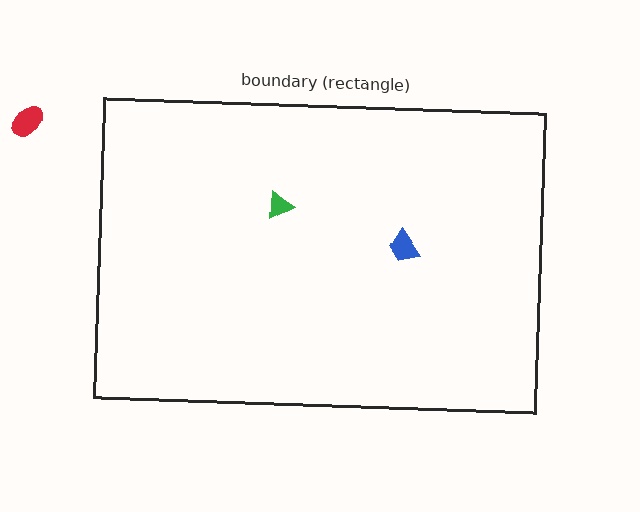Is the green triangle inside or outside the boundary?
Inside.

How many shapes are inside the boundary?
2 inside, 1 outside.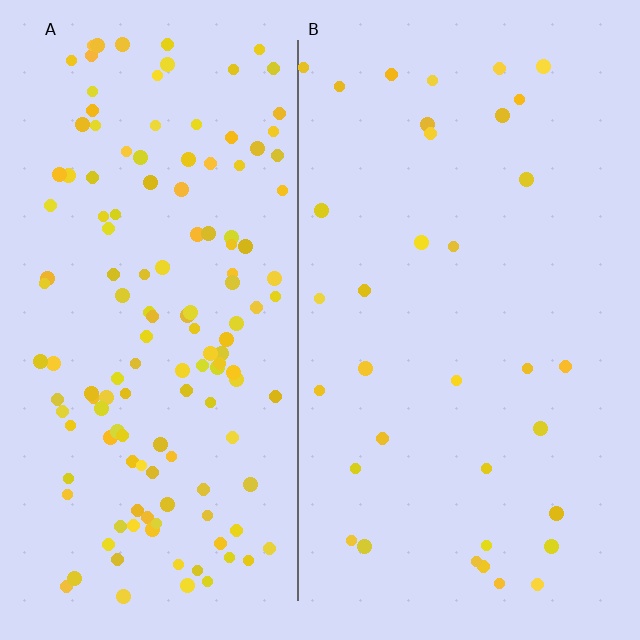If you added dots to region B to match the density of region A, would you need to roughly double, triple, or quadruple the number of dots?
Approximately quadruple.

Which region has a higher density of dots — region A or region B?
A (the left).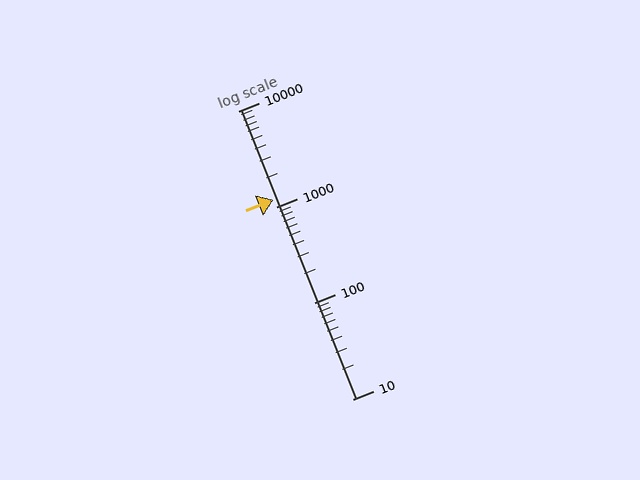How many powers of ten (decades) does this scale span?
The scale spans 3 decades, from 10 to 10000.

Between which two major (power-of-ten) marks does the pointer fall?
The pointer is between 1000 and 10000.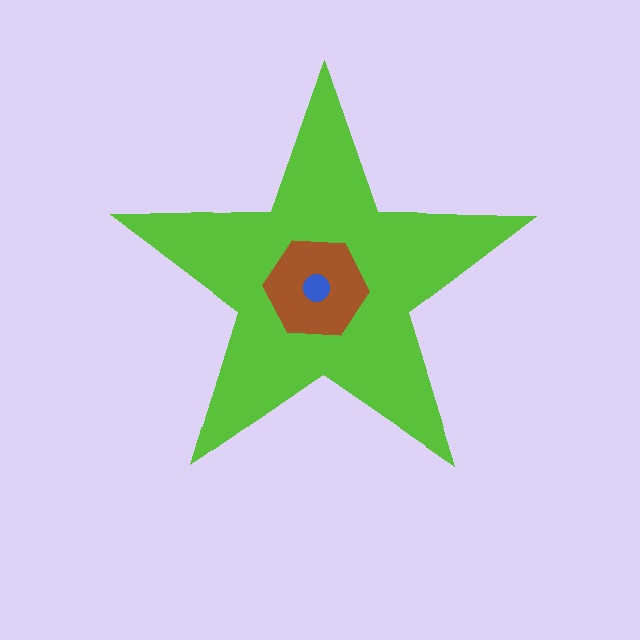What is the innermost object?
The blue circle.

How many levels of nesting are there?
3.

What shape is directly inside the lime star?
The brown hexagon.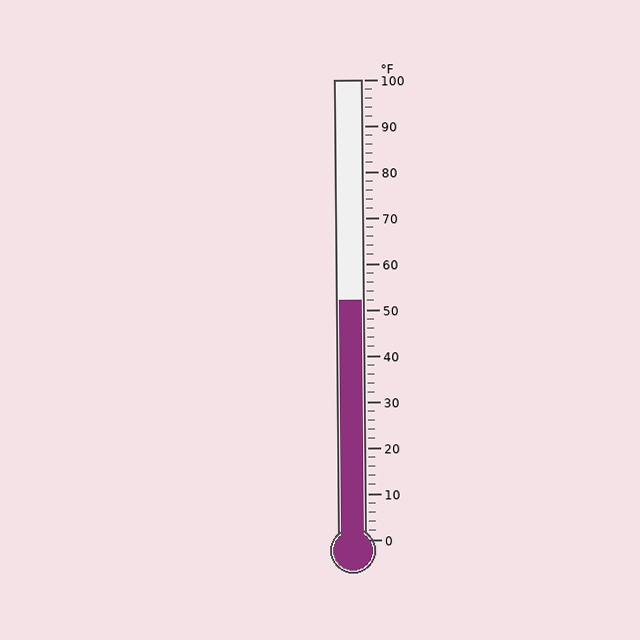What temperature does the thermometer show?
The thermometer shows approximately 52°F.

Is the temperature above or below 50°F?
The temperature is above 50°F.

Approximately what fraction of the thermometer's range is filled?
The thermometer is filled to approximately 50% of its range.